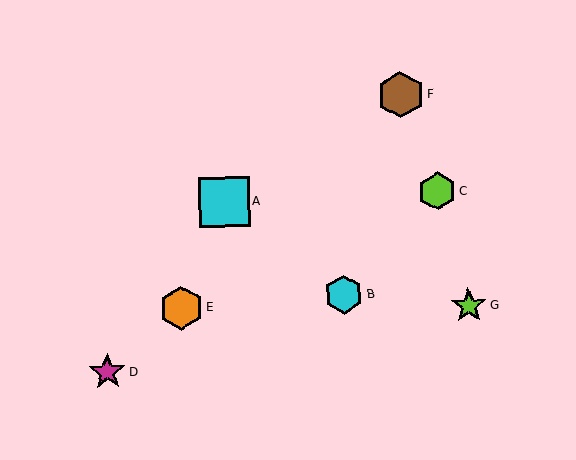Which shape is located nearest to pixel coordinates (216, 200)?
The cyan square (labeled A) at (224, 202) is nearest to that location.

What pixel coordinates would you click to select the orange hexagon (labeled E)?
Click at (181, 308) to select the orange hexagon E.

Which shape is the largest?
The cyan square (labeled A) is the largest.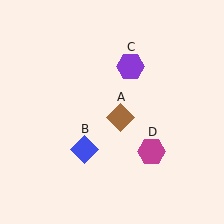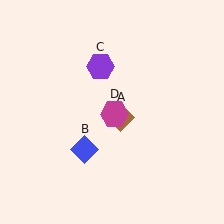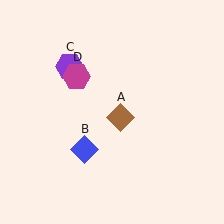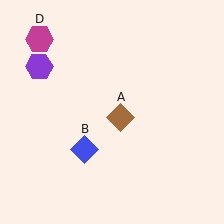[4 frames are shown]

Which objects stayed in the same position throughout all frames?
Brown diamond (object A) and blue diamond (object B) remained stationary.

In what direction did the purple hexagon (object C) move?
The purple hexagon (object C) moved left.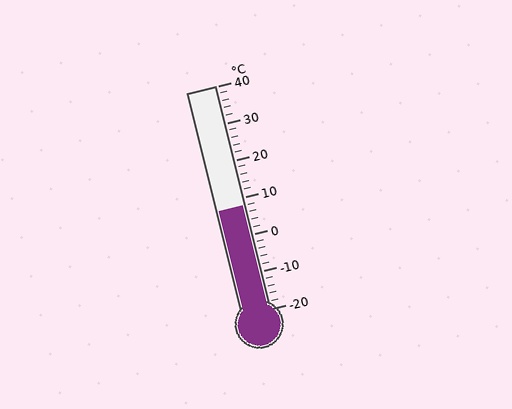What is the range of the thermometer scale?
The thermometer scale ranges from -20°C to 40°C.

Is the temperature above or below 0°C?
The temperature is above 0°C.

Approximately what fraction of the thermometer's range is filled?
The thermometer is filled to approximately 45% of its range.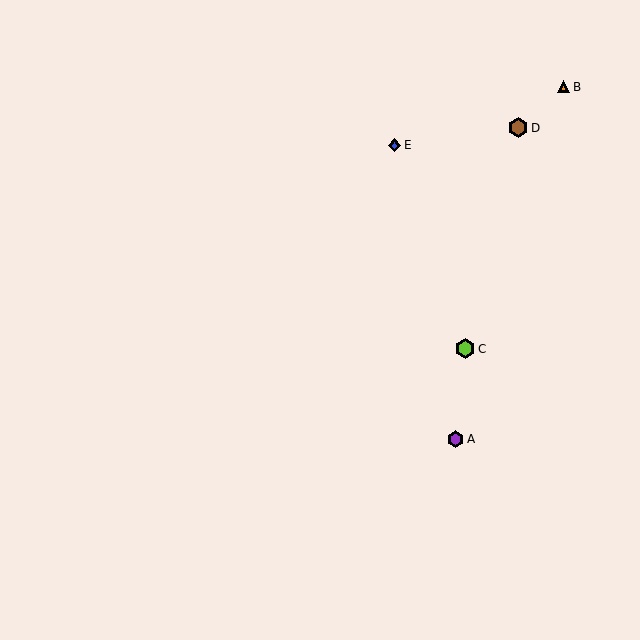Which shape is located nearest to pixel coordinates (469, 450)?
The purple hexagon (labeled A) at (456, 439) is nearest to that location.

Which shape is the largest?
The brown hexagon (labeled D) is the largest.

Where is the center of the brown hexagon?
The center of the brown hexagon is at (518, 128).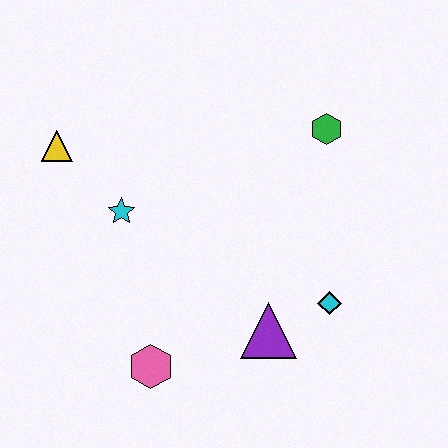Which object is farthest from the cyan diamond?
The yellow triangle is farthest from the cyan diamond.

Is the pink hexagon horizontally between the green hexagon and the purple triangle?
No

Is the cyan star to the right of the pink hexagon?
No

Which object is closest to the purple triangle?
The cyan diamond is closest to the purple triangle.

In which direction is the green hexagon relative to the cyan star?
The green hexagon is to the right of the cyan star.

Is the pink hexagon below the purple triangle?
Yes